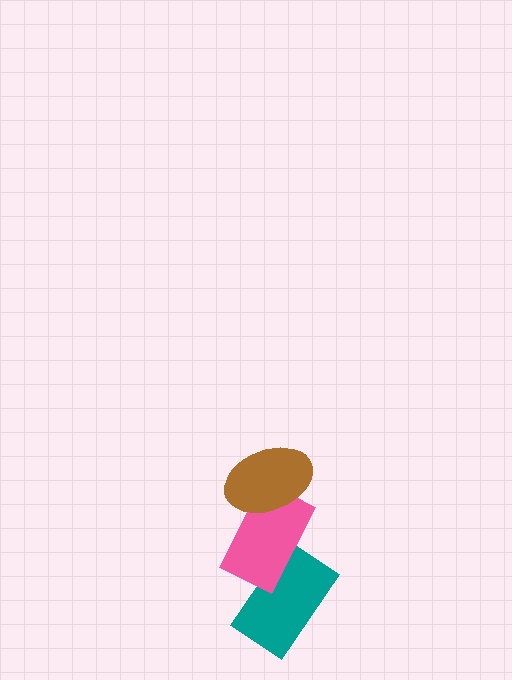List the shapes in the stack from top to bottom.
From top to bottom: the brown ellipse, the pink rectangle, the teal rectangle.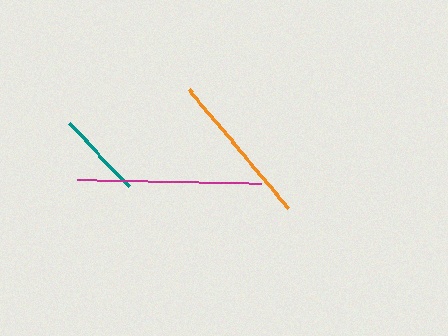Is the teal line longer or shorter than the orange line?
The orange line is longer than the teal line.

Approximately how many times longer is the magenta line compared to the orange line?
The magenta line is approximately 1.2 times the length of the orange line.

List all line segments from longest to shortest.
From longest to shortest: magenta, orange, teal.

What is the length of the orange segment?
The orange segment is approximately 155 pixels long.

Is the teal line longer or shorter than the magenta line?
The magenta line is longer than the teal line.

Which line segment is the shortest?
The teal line is the shortest at approximately 87 pixels.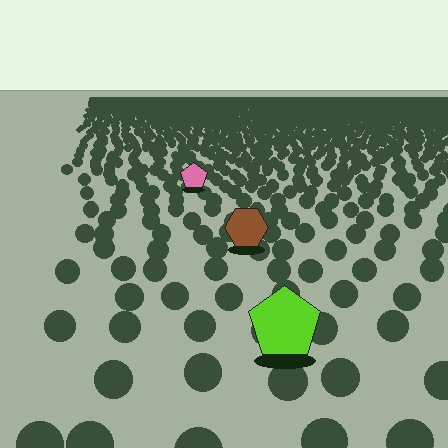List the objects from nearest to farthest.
From nearest to farthest: the lime pentagon, the brown hexagon, the pink pentagon.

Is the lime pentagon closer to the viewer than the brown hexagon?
Yes. The lime pentagon is closer — you can tell from the texture gradient: the ground texture is coarser near it.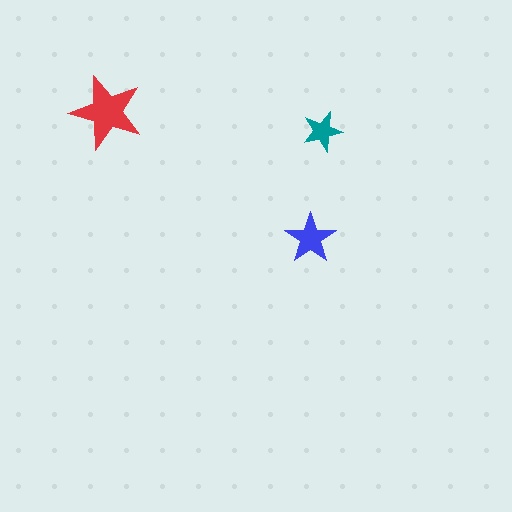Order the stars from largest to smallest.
the red one, the blue one, the teal one.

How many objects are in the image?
There are 3 objects in the image.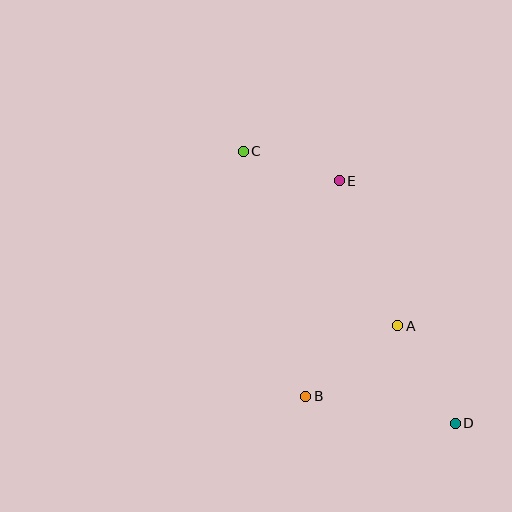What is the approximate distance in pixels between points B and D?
The distance between B and D is approximately 152 pixels.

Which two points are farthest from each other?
Points C and D are farthest from each other.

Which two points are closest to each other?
Points C and E are closest to each other.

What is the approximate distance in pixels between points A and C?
The distance between A and C is approximately 233 pixels.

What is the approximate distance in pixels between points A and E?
The distance between A and E is approximately 156 pixels.